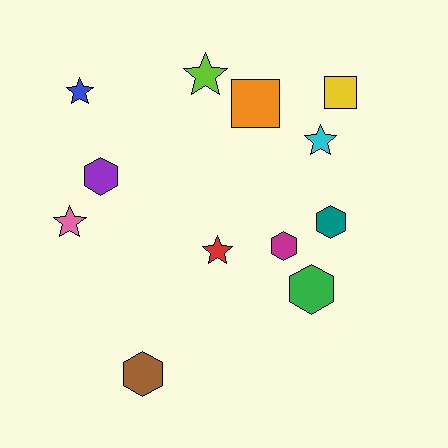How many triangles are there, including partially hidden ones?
There are no triangles.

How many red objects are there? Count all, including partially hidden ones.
There is 1 red object.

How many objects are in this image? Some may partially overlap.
There are 12 objects.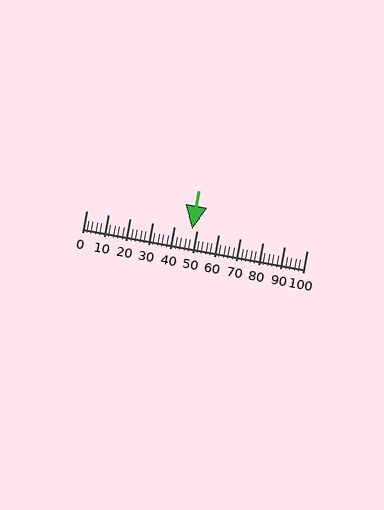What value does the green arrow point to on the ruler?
The green arrow points to approximately 48.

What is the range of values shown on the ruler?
The ruler shows values from 0 to 100.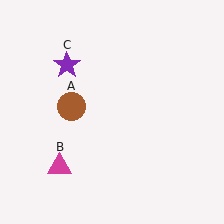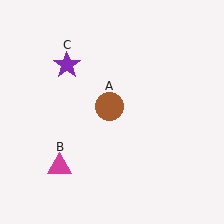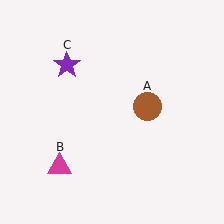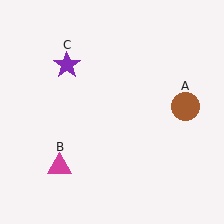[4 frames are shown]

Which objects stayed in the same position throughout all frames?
Magenta triangle (object B) and purple star (object C) remained stationary.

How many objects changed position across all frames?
1 object changed position: brown circle (object A).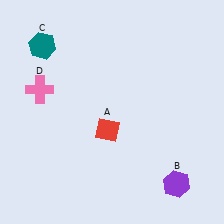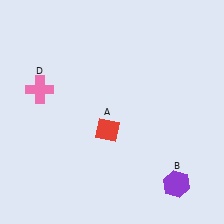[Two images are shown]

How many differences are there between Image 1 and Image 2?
There is 1 difference between the two images.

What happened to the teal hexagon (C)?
The teal hexagon (C) was removed in Image 2. It was in the top-left area of Image 1.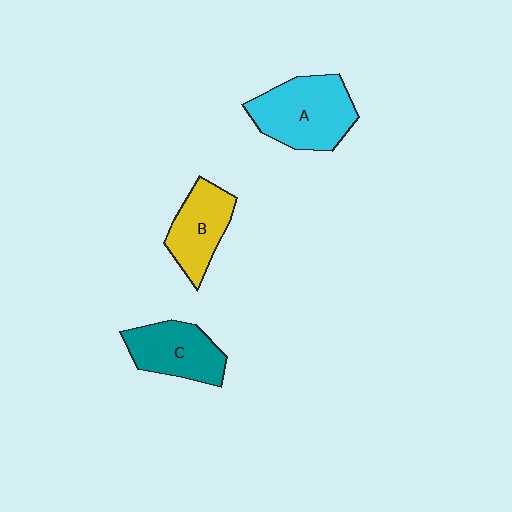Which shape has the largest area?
Shape A (cyan).